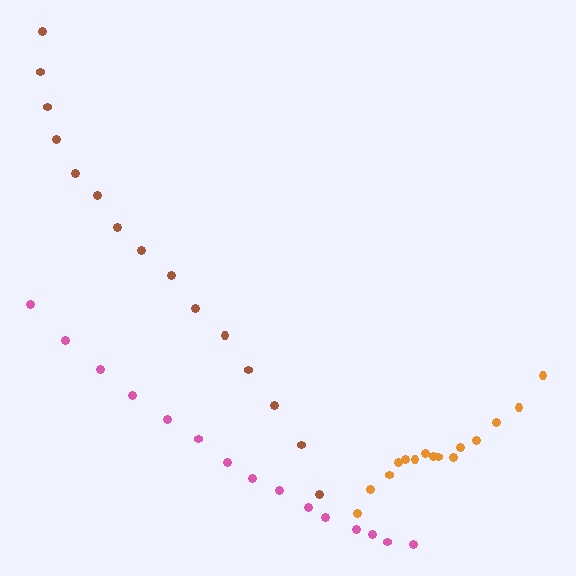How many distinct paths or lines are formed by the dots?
There are 3 distinct paths.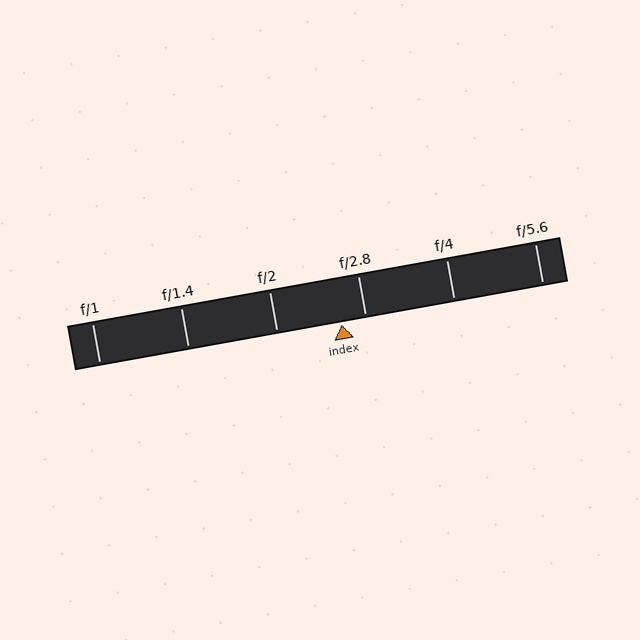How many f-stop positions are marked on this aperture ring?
There are 6 f-stop positions marked.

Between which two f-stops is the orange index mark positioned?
The index mark is between f/2 and f/2.8.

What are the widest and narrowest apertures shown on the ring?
The widest aperture shown is f/1 and the narrowest is f/5.6.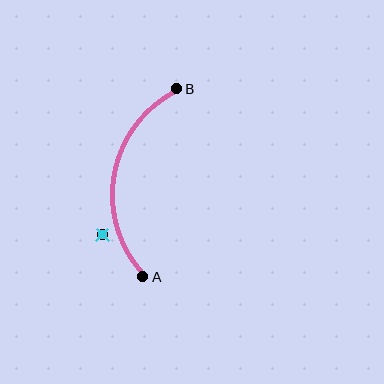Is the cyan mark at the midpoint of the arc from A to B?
No — the cyan mark does not lie on the arc at all. It sits slightly outside the curve.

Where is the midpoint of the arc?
The arc midpoint is the point on the curve farthest from the straight line joining A and B. It sits to the left of that line.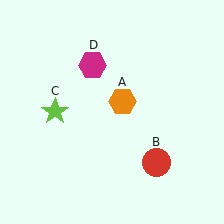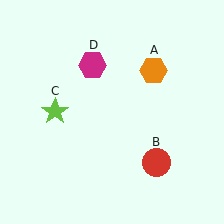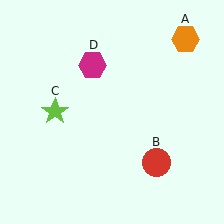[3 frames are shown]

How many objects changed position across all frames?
1 object changed position: orange hexagon (object A).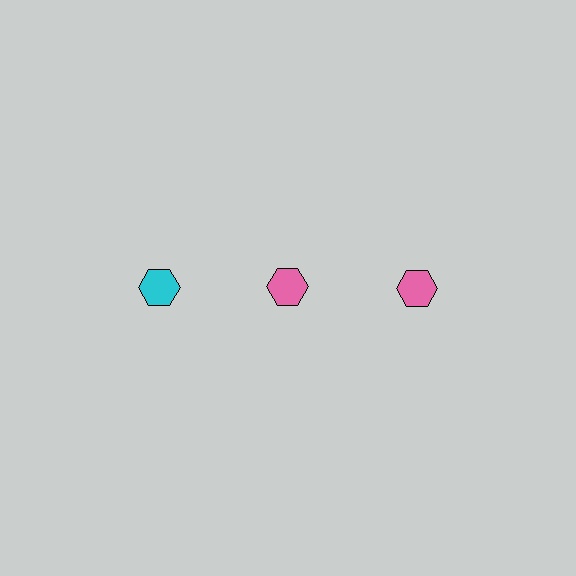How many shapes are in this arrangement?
There are 3 shapes arranged in a grid pattern.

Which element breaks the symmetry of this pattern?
The cyan hexagon in the top row, leftmost column breaks the symmetry. All other shapes are pink hexagons.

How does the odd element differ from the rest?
It has a different color: cyan instead of pink.